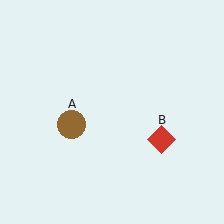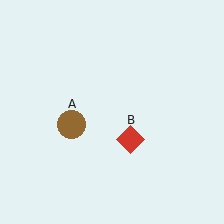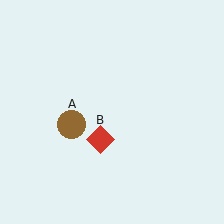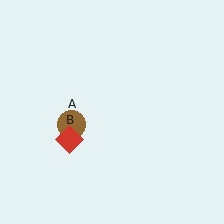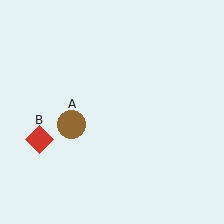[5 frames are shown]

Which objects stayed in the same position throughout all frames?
Brown circle (object A) remained stationary.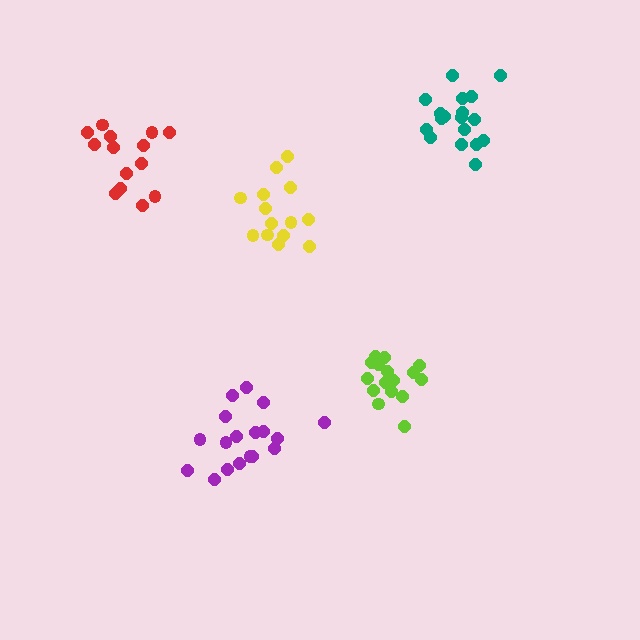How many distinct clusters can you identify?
There are 5 distinct clusters.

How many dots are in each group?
Group 1: 14 dots, Group 2: 19 dots, Group 3: 16 dots, Group 4: 18 dots, Group 5: 14 dots (81 total).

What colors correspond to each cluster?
The clusters are colored: yellow, teal, lime, purple, red.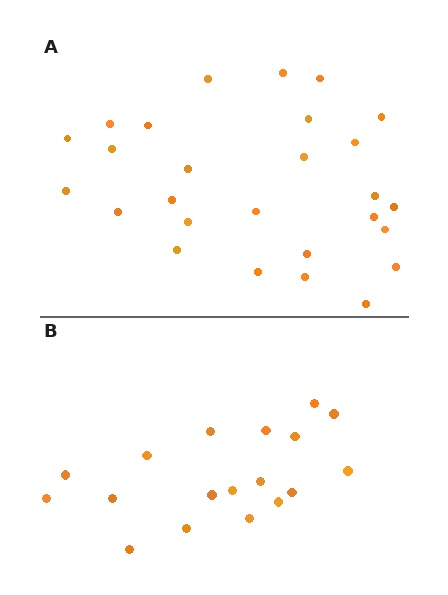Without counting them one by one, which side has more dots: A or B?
Region A (the top region) has more dots.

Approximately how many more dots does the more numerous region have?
Region A has roughly 8 or so more dots than region B.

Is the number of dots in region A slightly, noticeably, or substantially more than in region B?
Region A has substantially more. The ratio is roughly 1.5 to 1.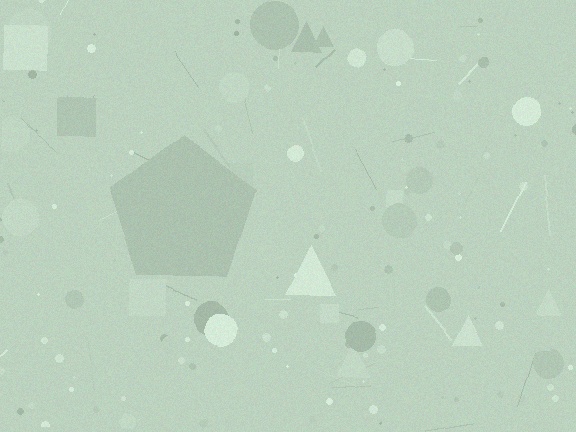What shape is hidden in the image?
A pentagon is hidden in the image.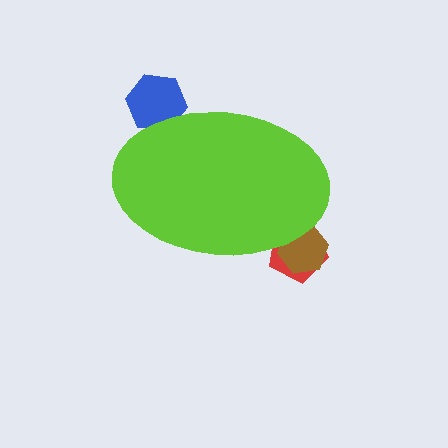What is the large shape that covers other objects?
A lime ellipse.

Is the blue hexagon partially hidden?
Yes, the blue hexagon is partially hidden behind the lime ellipse.